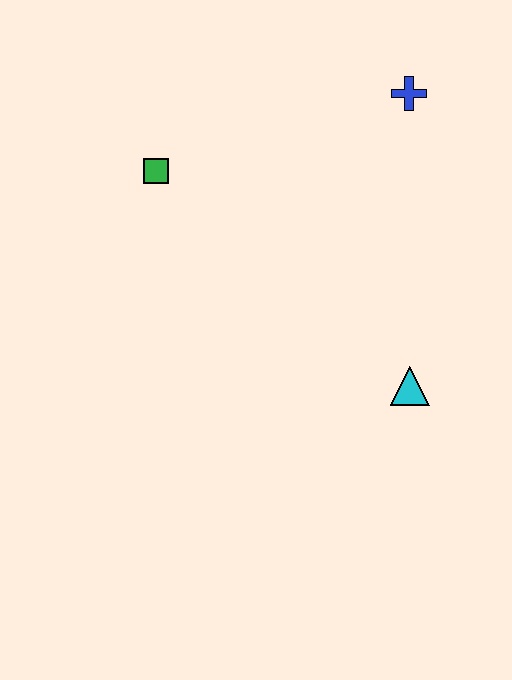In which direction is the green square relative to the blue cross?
The green square is to the left of the blue cross.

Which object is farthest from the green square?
The cyan triangle is farthest from the green square.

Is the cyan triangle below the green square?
Yes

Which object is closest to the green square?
The blue cross is closest to the green square.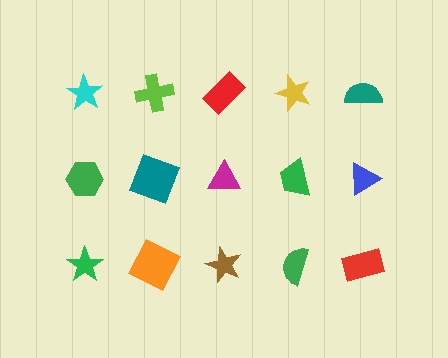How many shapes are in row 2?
5 shapes.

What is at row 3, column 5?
A red rectangle.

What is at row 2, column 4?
A green trapezoid.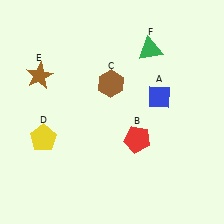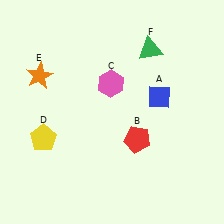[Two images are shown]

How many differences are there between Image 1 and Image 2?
There are 2 differences between the two images.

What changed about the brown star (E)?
In Image 1, E is brown. In Image 2, it changed to orange.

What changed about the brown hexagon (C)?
In Image 1, C is brown. In Image 2, it changed to pink.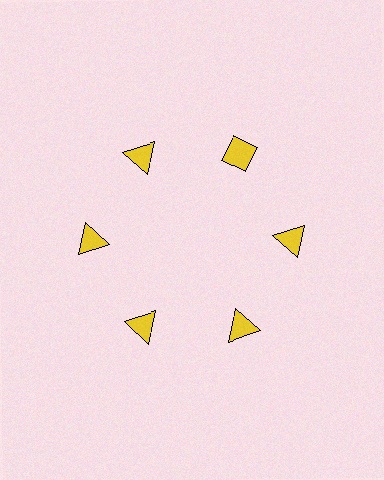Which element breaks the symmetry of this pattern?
The yellow diamond at roughly the 1 o'clock position breaks the symmetry. All other shapes are yellow triangles.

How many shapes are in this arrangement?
There are 6 shapes arranged in a ring pattern.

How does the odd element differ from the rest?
It has a different shape: diamond instead of triangle.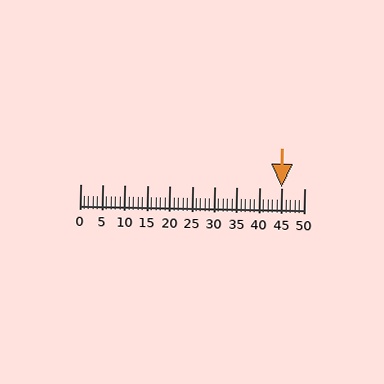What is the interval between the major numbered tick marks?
The major tick marks are spaced 5 units apart.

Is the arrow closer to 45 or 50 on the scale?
The arrow is closer to 45.